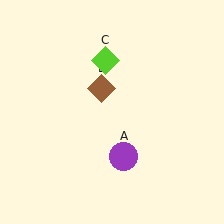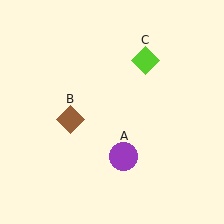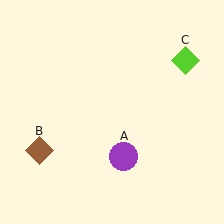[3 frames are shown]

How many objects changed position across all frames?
2 objects changed position: brown diamond (object B), lime diamond (object C).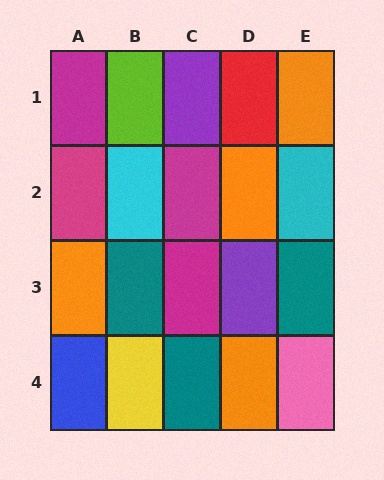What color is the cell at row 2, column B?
Cyan.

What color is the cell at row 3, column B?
Teal.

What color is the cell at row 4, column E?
Pink.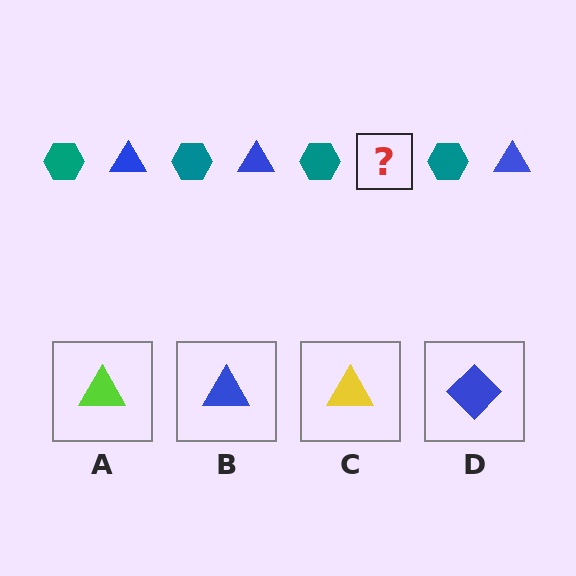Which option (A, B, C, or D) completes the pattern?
B.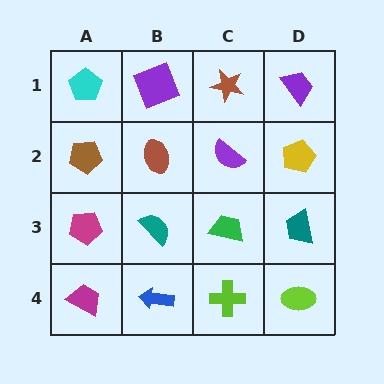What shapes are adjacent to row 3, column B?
A brown ellipse (row 2, column B), a blue arrow (row 4, column B), a magenta pentagon (row 3, column A), a green trapezoid (row 3, column C).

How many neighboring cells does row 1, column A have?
2.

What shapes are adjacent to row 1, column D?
A yellow pentagon (row 2, column D), a brown star (row 1, column C).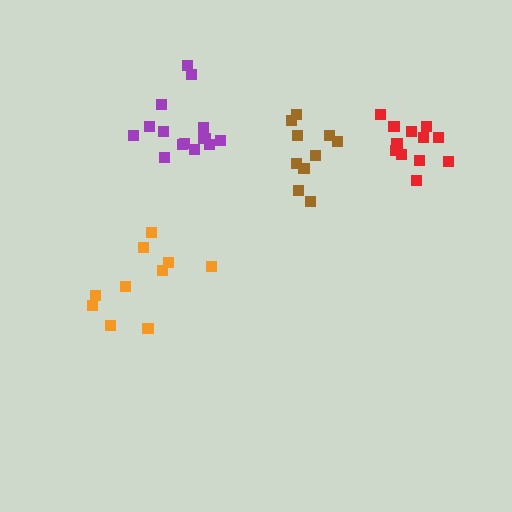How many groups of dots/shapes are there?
There are 4 groups.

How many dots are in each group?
Group 1: 12 dots, Group 2: 15 dots, Group 3: 10 dots, Group 4: 10 dots (47 total).